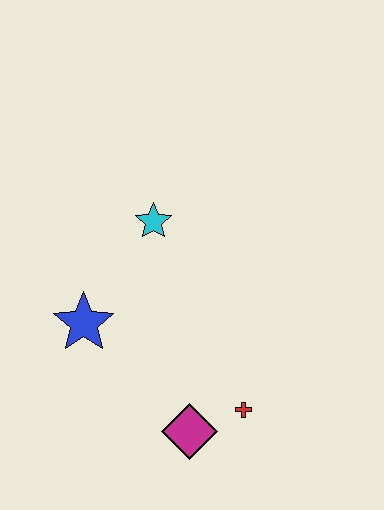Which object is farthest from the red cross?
The cyan star is farthest from the red cross.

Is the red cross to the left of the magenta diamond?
No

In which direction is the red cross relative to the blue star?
The red cross is to the right of the blue star.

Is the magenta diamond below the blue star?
Yes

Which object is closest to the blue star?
The cyan star is closest to the blue star.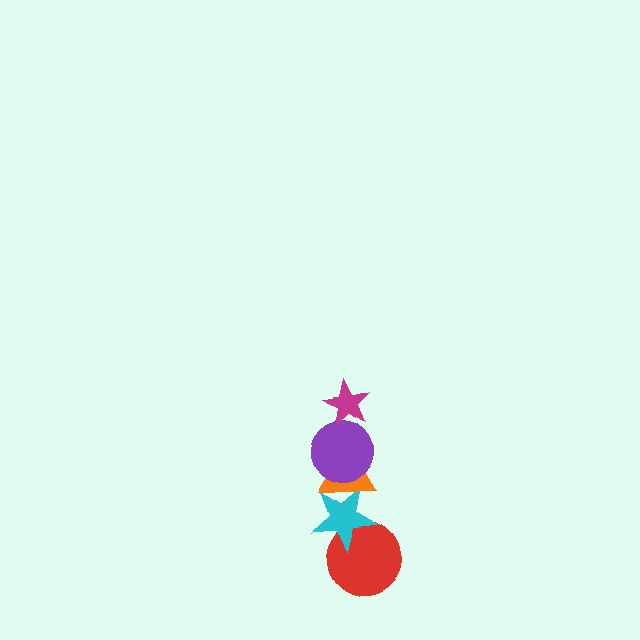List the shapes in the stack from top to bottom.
From top to bottom: the magenta star, the purple circle, the orange triangle, the cyan star, the red circle.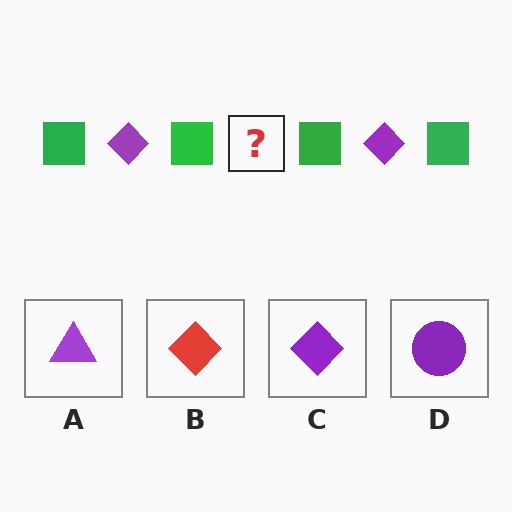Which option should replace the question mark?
Option C.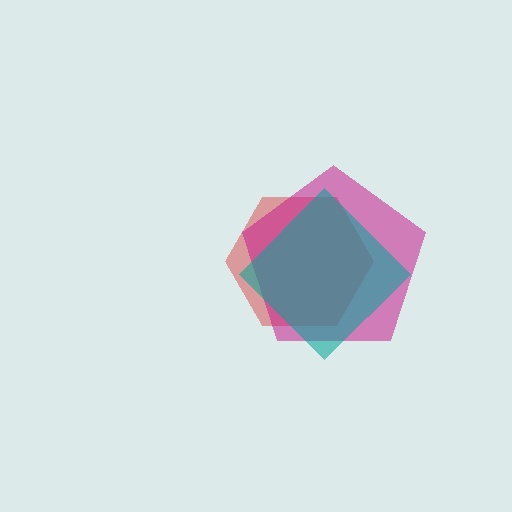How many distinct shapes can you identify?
There are 3 distinct shapes: a red hexagon, a magenta pentagon, a teal diamond.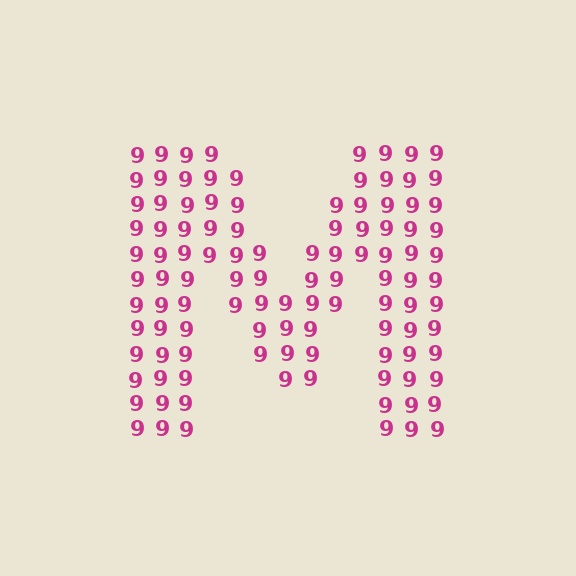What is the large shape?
The large shape is the letter M.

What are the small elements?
The small elements are digit 9's.